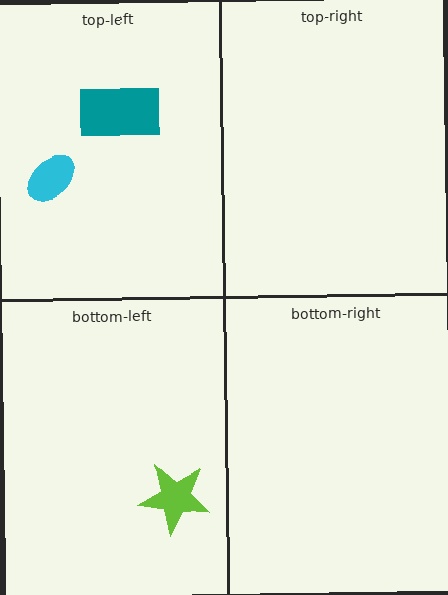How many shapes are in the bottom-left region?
1.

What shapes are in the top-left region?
The teal rectangle, the cyan ellipse.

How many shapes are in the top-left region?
2.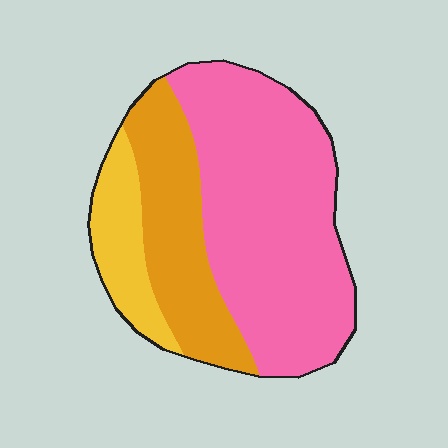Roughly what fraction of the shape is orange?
Orange takes up between a quarter and a half of the shape.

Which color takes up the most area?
Pink, at roughly 60%.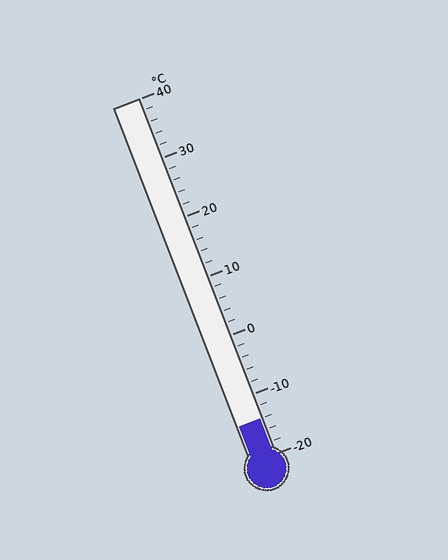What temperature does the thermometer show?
The thermometer shows approximately -14°C.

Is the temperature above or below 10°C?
The temperature is below 10°C.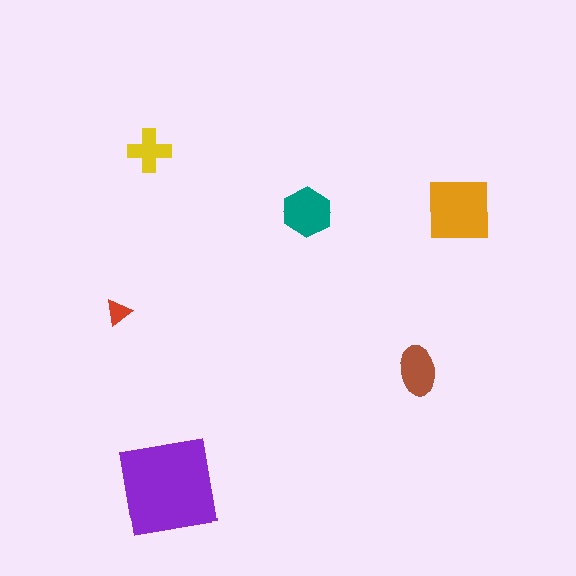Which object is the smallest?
The red triangle.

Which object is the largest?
The purple square.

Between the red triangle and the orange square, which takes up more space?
The orange square.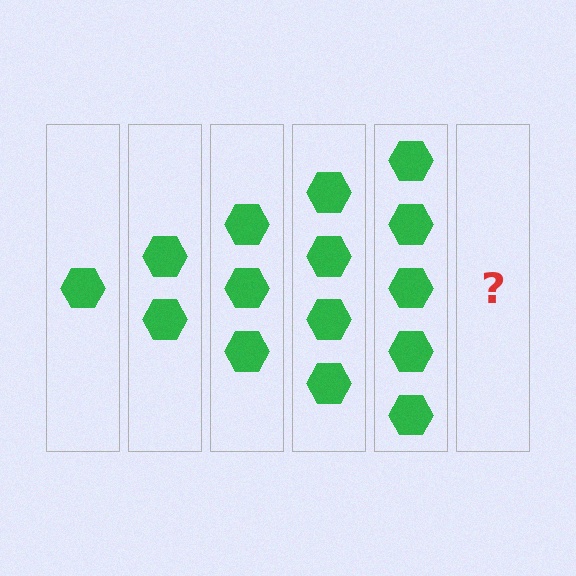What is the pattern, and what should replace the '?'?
The pattern is that each step adds one more hexagon. The '?' should be 6 hexagons.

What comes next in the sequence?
The next element should be 6 hexagons.